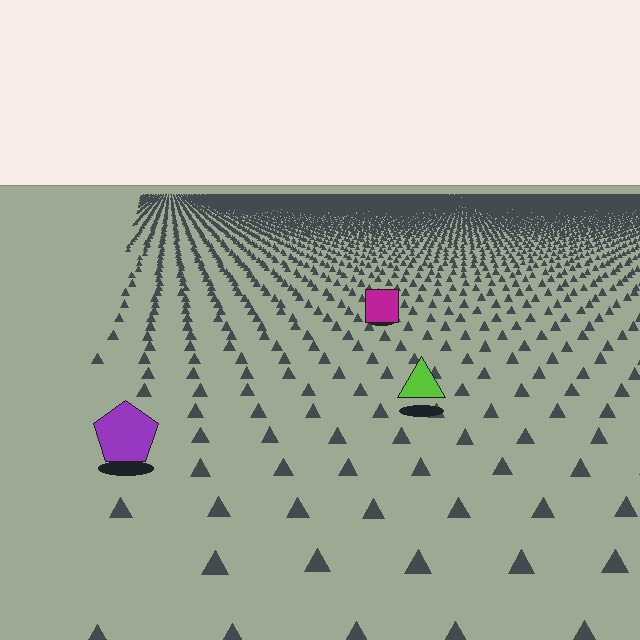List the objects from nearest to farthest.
From nearest to farthest: the purple pentagon, the lime triangle, the magenta square.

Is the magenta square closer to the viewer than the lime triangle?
No. The lime triangle is closer — you can tell from the texture gradient: the ground texture is coarser near it.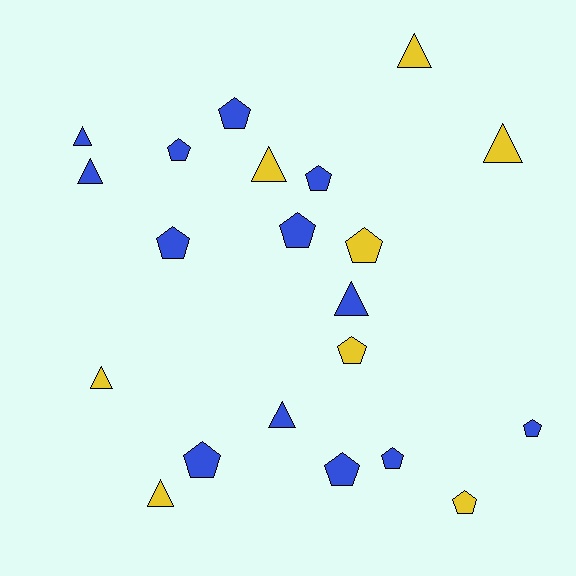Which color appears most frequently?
Blue, with 13 objects.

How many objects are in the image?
There are 21 objects.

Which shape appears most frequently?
Pentagon, with 12 objects.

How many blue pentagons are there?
There are 9 blue pentagons.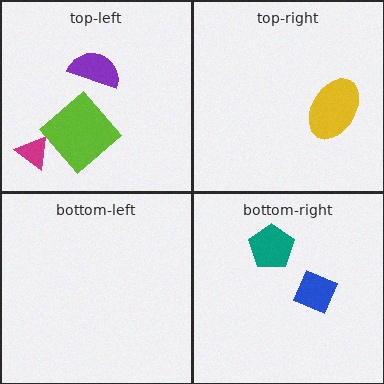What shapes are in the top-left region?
The magenta triangle, the lime diamond, the purple semicircle.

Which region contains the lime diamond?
The top-left region.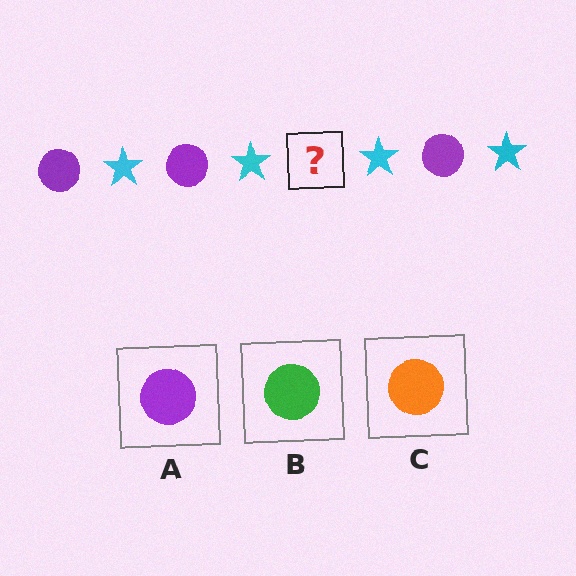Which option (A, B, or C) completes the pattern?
A.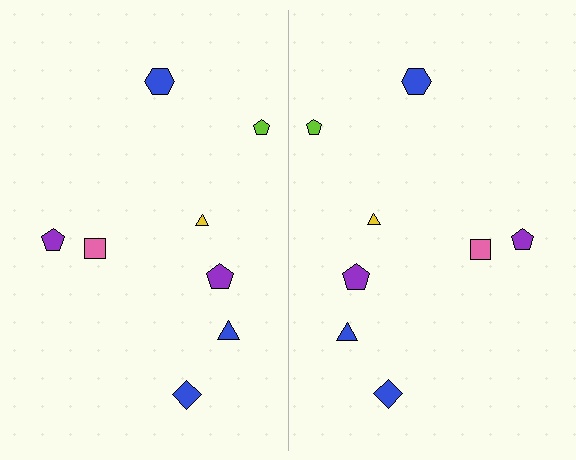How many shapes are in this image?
There are 16 shapes in this image.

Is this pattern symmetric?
Yes, this pattern has bilateral (reflection) symmetry.